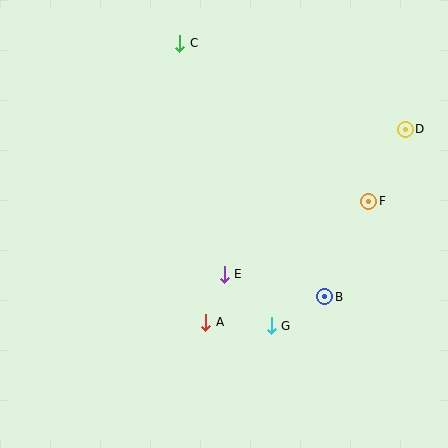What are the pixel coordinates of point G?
Point G is at (271, 326).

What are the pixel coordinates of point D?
Point D is at (405, 129).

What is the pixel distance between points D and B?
The distance between D and B is 186 pixels.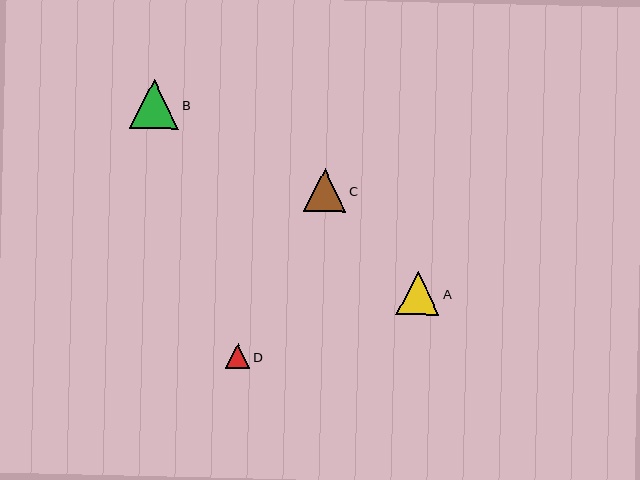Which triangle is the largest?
Triangle B is the largest with a size of approximately 49 pixels.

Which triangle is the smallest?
Triangle D is the smallest with a size of approximately 24 pixels.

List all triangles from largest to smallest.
From largest to smallest: B, A, C, D.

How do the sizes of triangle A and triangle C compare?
Triangle A and triangle C are approximately the same size.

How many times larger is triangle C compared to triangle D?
Triangle C is approximately 1.7 times the size of triangle D.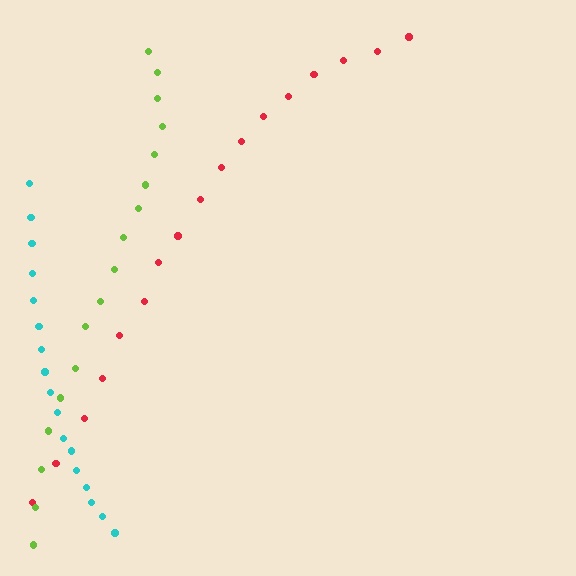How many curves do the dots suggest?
There are 3 distinct paths.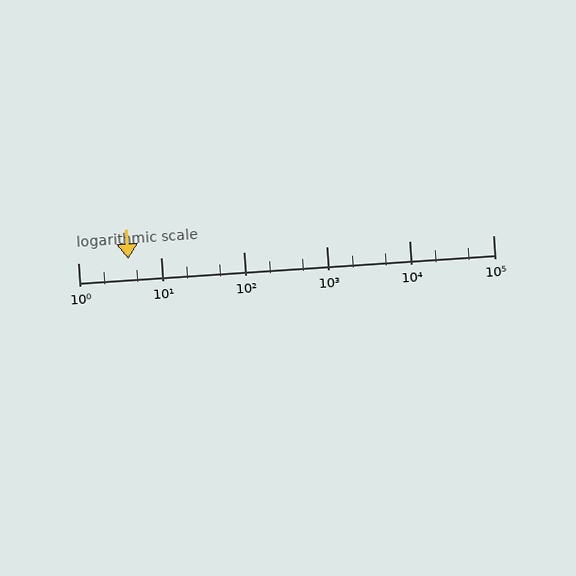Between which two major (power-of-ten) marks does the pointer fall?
The pointer is between 1 and 10.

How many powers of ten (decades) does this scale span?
The scale spans 5 decades, from 1 to 100000.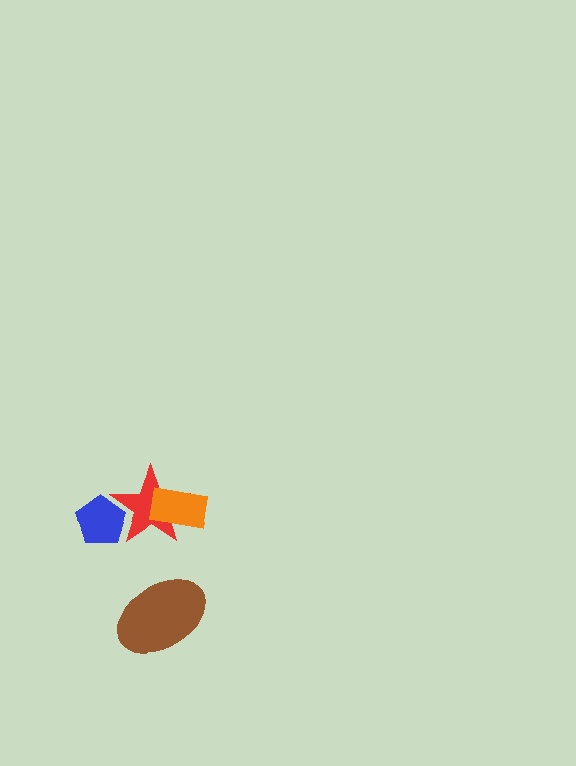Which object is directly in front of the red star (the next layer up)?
The orange rectangle is directly in front of the red star.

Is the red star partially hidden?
Yes, it is partially covered by another shape.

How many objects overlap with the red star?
2 objects overlap with the red star.